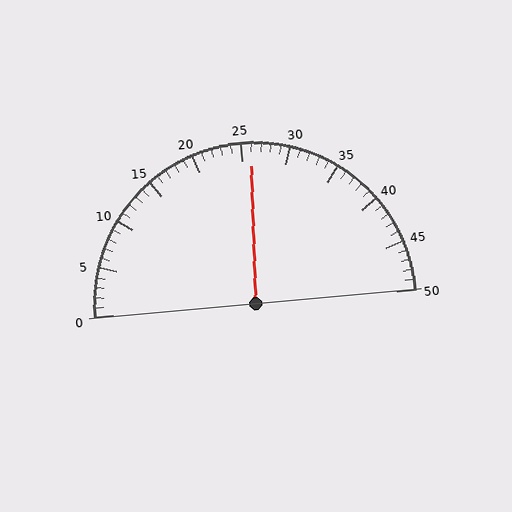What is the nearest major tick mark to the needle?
The nearest major tick mark is 25.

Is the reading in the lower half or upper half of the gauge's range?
The reading is in the upper half of the range (0 to 50).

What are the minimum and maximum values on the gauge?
The gauge ranges from 0 to 50.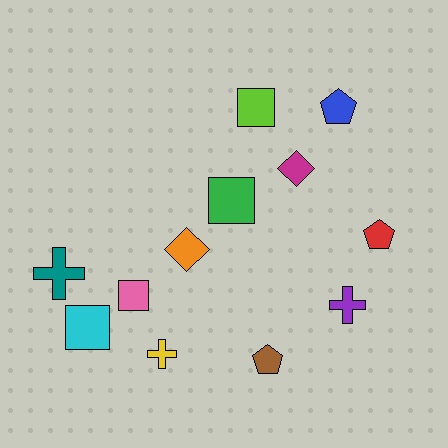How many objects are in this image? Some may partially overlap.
There are 12 objects.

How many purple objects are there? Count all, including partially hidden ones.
There is 1 purple object.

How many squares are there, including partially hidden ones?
There are 4 squares.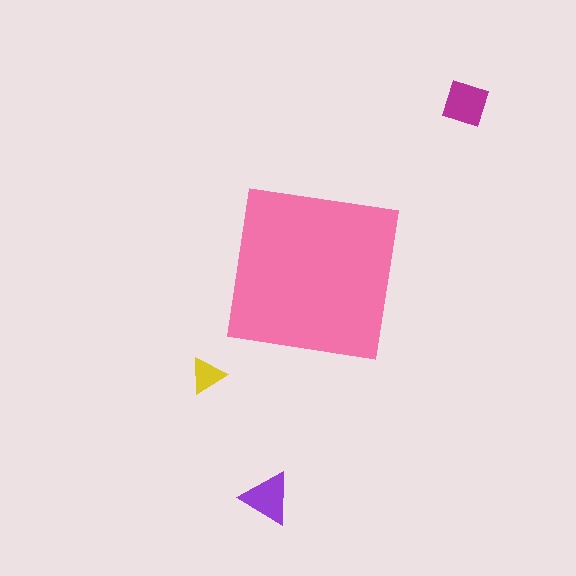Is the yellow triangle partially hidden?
No, the yellow triangle is fully visible.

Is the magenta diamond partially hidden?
No, the magenta diamond is fully visible.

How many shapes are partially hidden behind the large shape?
0 shapes are partially hidden.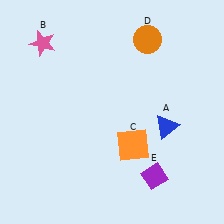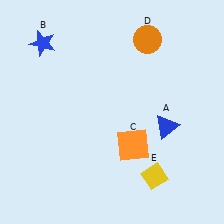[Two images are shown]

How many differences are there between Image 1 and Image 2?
There are 2 differences between the two images.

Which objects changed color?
B changed from pink to blue. E changed from purple to yellow.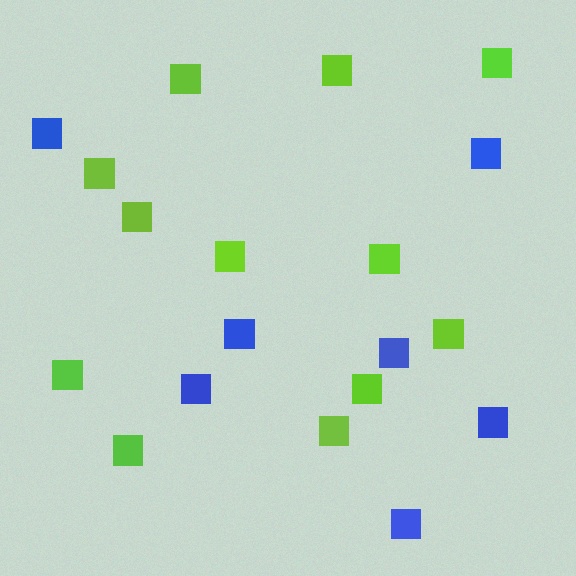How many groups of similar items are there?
There are 2 groups: one group of lime squares (12) and one group of blue squares (7).